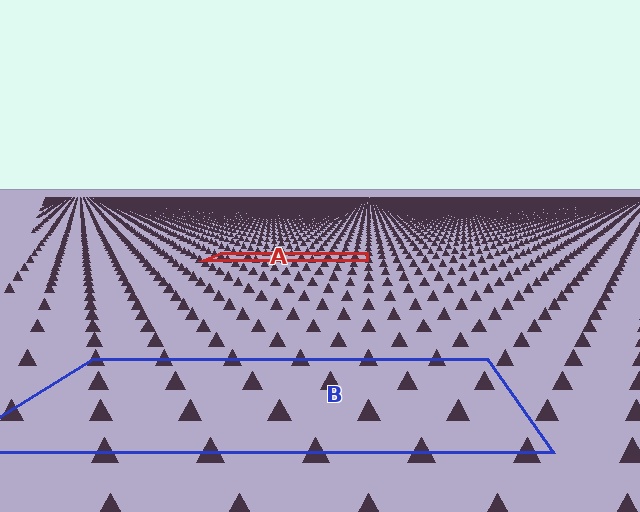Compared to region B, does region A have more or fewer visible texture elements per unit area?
Region A has more texture elements per unit area — they are packed more densely because it is farther away.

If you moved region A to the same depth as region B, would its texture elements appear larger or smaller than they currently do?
They would appear larger. At a closer depth, the same texture elements are projected at a bigger on-screen size.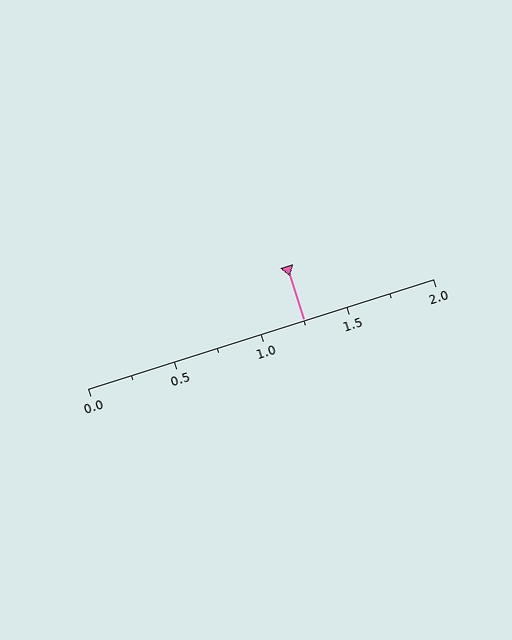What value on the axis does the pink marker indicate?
The marker indicates approximately 1.25.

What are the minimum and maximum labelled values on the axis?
The axis runs from 0.0 to 2.0.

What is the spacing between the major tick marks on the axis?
The major ticks are spaced 0.5 apart.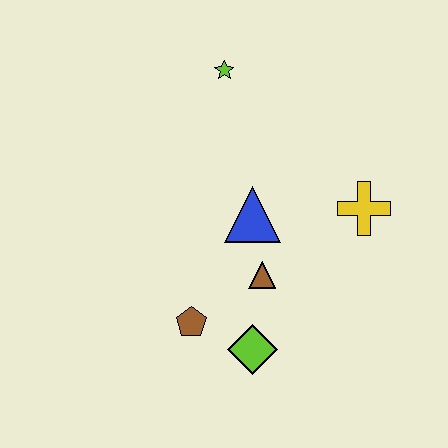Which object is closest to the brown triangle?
The blue triangle is closest to the brown triangle.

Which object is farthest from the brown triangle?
The lime star is farthest from the brown triangle.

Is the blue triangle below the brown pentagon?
No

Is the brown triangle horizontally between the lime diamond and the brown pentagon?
No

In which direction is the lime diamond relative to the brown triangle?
The lime diamond is below the brown triangle.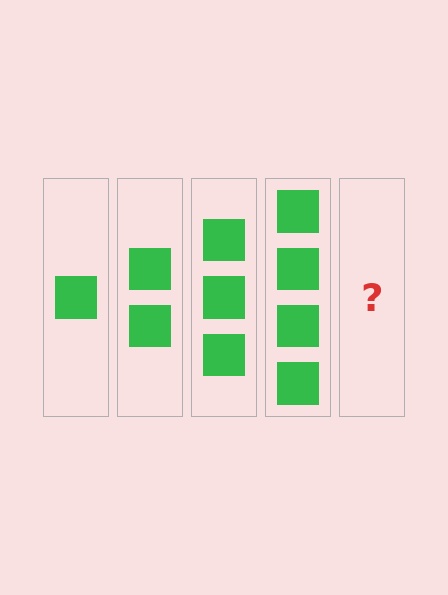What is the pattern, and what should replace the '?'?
The pattern is that each step adds one more square. The '?' should be 5 squares.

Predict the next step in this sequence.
The next step is 5 squares.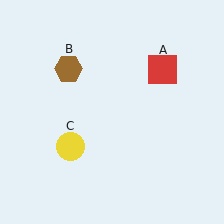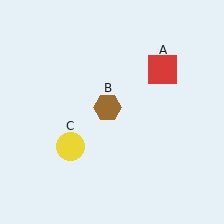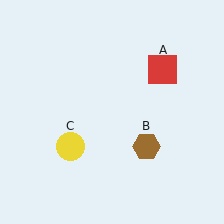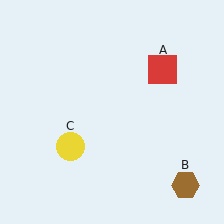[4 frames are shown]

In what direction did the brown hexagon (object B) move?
The brown hexagon (object B) moved down and to the right.